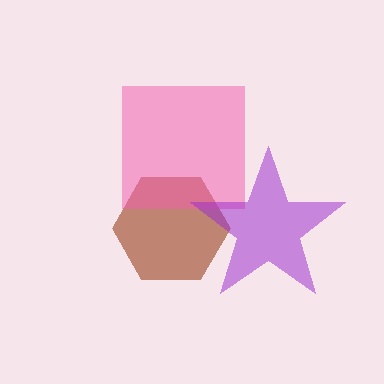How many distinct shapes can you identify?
There are 3 distinct shapes: a brown hexagon, a pink square, a purple star.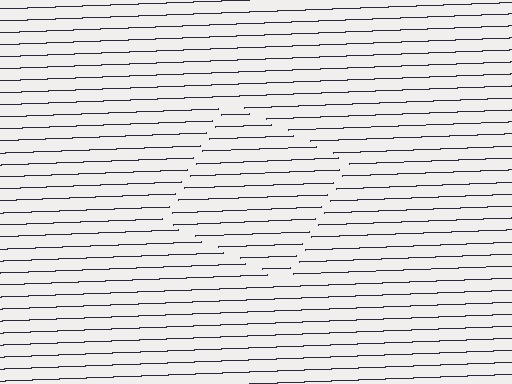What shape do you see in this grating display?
An illusory square. The interior of the shape contains the same grating, shifted by half a period — the contour is defined by the phase discontinuity where line-ends from the inner and outer gratings abut.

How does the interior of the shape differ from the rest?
The interior of the shape contains the same grating, shifted by half a period — the contour is defined by the phase discontinuity where line-ends from the inner and outer gratings abut.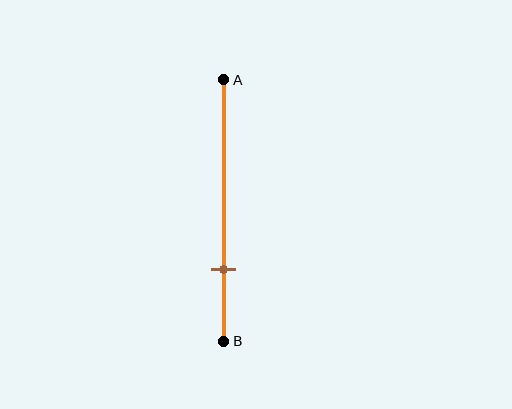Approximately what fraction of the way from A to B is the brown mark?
The brown mark is approximately 75% of the way from A to B.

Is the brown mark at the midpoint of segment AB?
No, the mark is at about 75% from A, not at the 50% midpoint.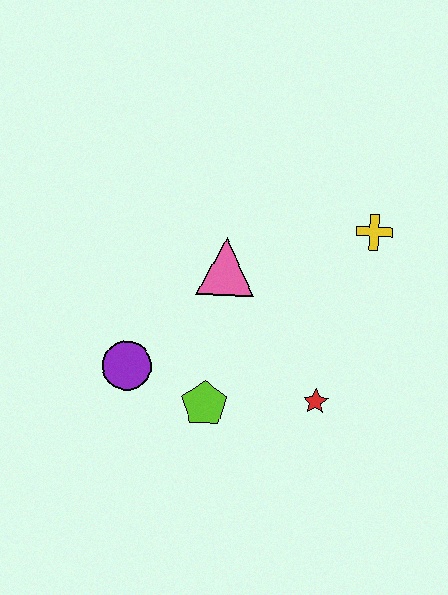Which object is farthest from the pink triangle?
The red star is farthest from the pink triangle.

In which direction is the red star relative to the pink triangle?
The red star is below the pink triangle.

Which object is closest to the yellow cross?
The pink triangle is closest to the yellow cross.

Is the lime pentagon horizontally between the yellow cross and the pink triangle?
No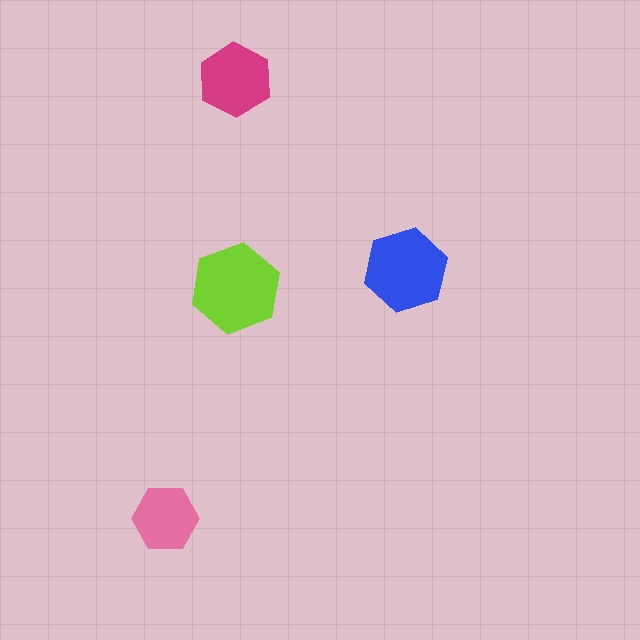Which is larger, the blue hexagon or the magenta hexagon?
The blue one.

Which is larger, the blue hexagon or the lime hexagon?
The lime one.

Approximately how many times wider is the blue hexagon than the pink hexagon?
About 1.5 times wider.